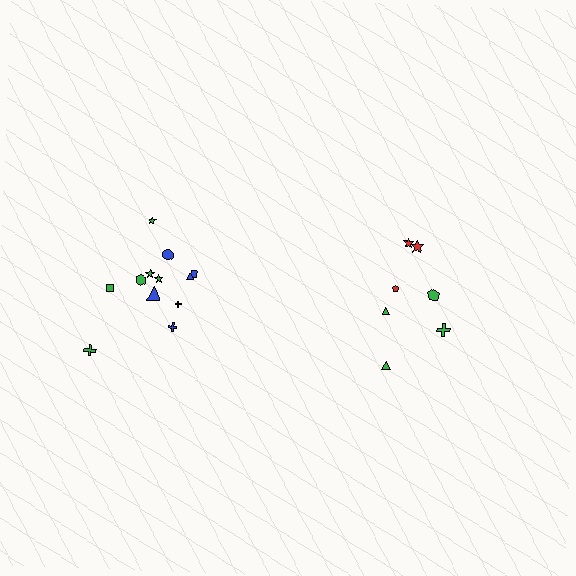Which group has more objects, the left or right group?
The left group.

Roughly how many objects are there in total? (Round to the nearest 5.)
Roughly 20 objects in total.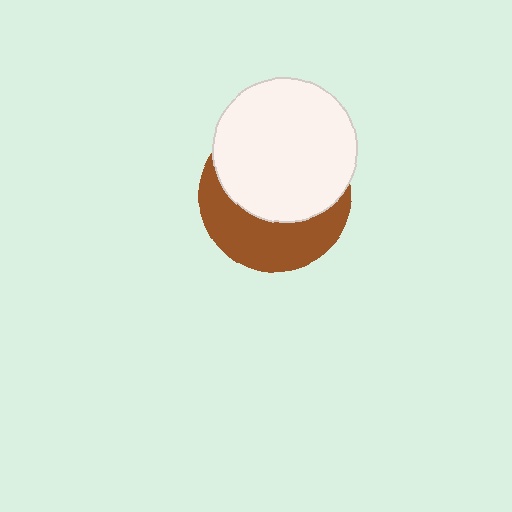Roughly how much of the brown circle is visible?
A small part of it is visible (roughly 42%).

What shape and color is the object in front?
The object in front is a white circle.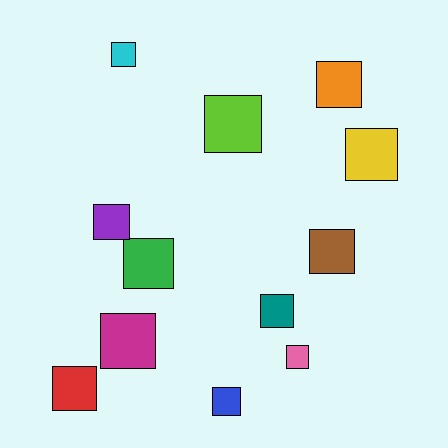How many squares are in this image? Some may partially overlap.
There are 12 squares.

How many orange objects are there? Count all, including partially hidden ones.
There is 1 orange object.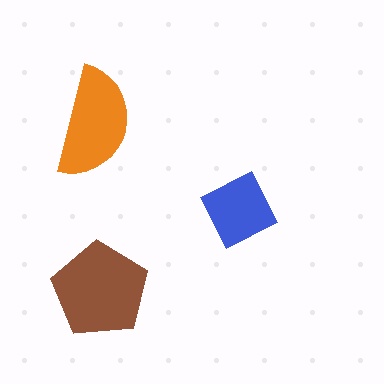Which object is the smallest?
The blue square.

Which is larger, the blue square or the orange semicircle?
The orange semicircle.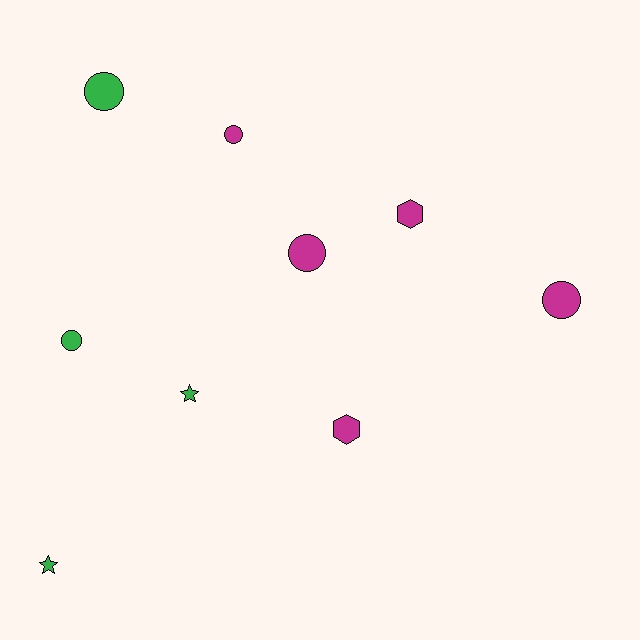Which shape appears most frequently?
Circle, with 5 objects.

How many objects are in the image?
There are 9 objects.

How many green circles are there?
There are 2 green circles.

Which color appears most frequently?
Magenta, with 5 objects.